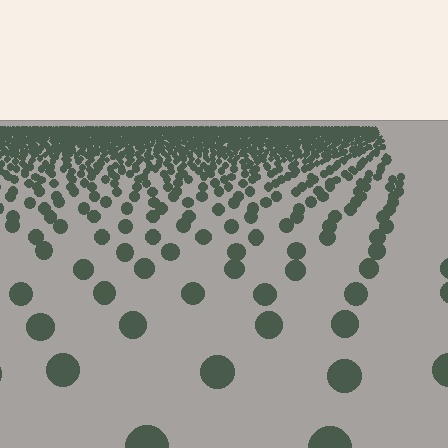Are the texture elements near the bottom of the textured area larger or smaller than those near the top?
Larger. Near the bottom, elements are closer to the viewer and appear at a bigger on-screen size.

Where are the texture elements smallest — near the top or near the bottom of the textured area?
Near the top.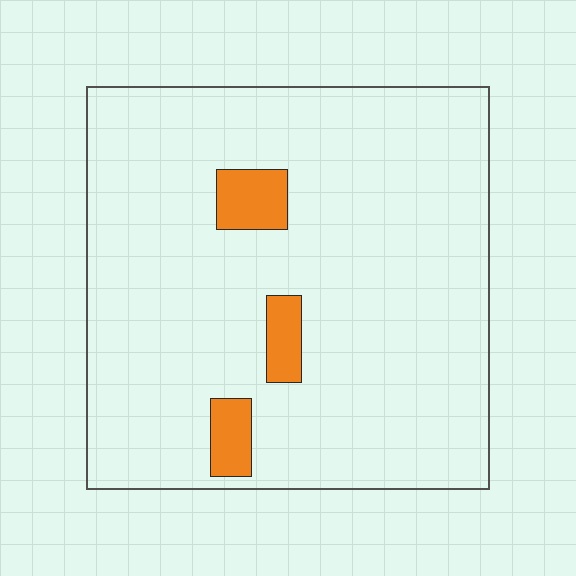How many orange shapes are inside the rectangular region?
3.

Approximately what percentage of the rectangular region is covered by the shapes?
Approximately 5%.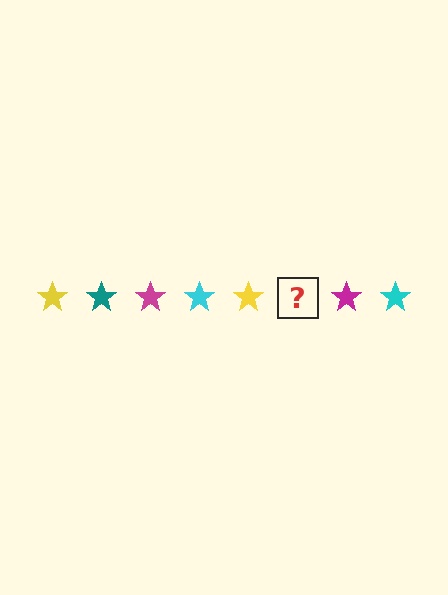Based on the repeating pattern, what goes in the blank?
The blank should be a teal star.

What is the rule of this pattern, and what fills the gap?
The rule is that the pattern cycles through yellow, teal, magenta, cyan stars. The gap should be filled with a teal star.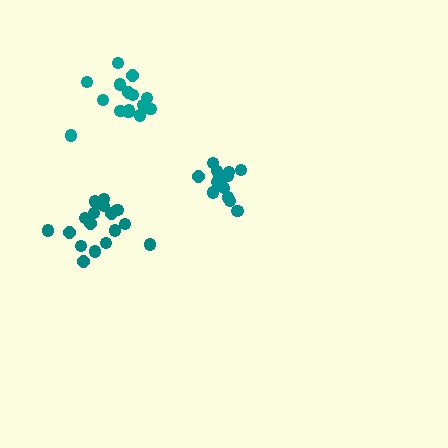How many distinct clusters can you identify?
There are 3 distinct clusters.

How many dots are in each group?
Group 1: 14 dots, Group 2: 18 dots, Group 3: 16 dots (48 total).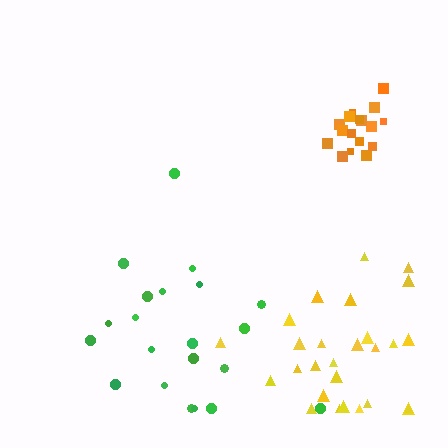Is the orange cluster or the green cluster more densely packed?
Orange.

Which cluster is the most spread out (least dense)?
Green.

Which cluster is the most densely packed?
Orange.